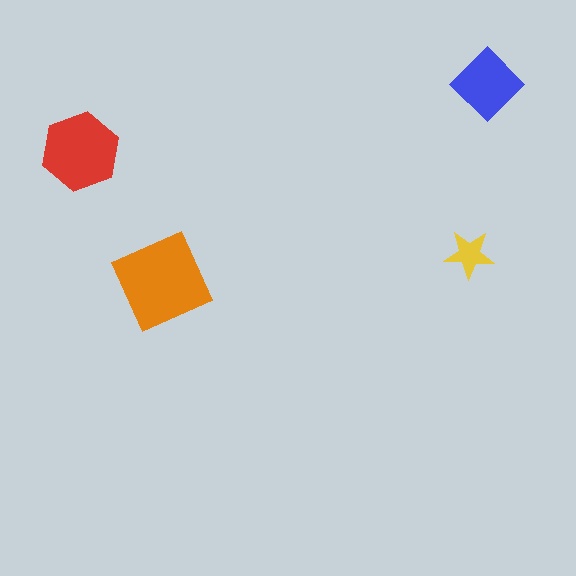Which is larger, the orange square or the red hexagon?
The orange square.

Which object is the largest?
The orange square.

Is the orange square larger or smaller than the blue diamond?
Larger.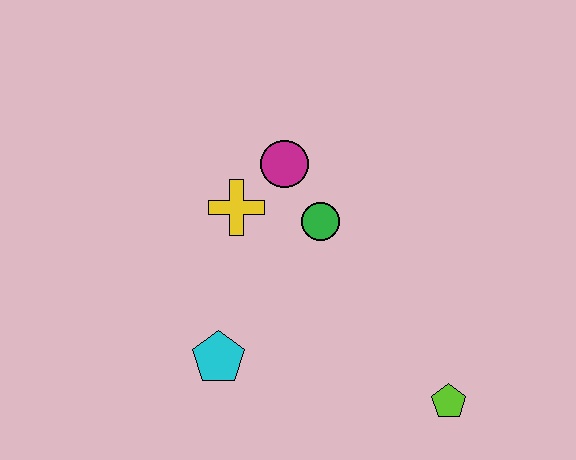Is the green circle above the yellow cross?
No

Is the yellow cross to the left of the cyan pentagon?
No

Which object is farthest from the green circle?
The lime pentagon is farthest from the green circle.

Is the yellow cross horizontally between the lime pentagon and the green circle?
No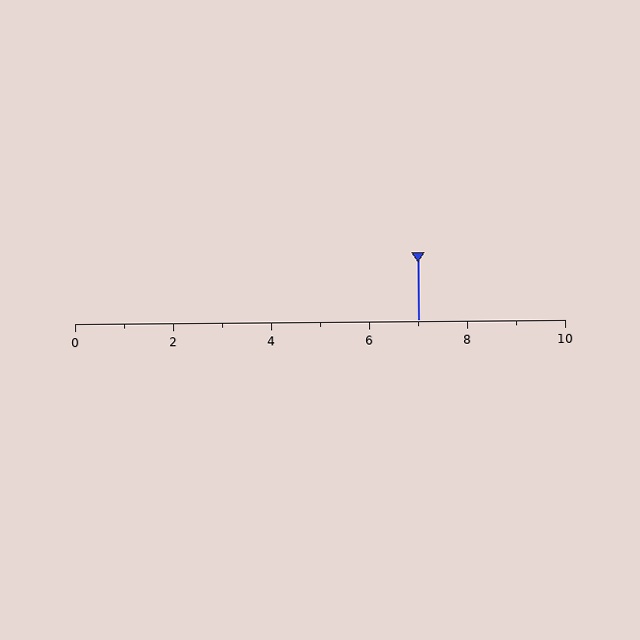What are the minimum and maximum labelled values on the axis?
The axis runs from 0 to 10.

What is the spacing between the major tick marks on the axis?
The major ticks are spaced 2 apart.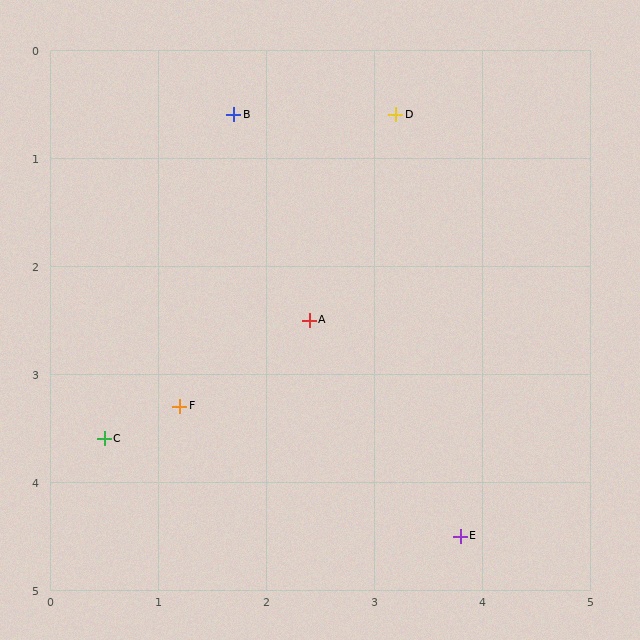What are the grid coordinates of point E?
Point E is at approximately (3.8, 4.5).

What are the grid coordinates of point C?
Point C is at approximately (0.5, 3.6).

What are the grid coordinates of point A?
Point A is at approximately (2.4, 2.5).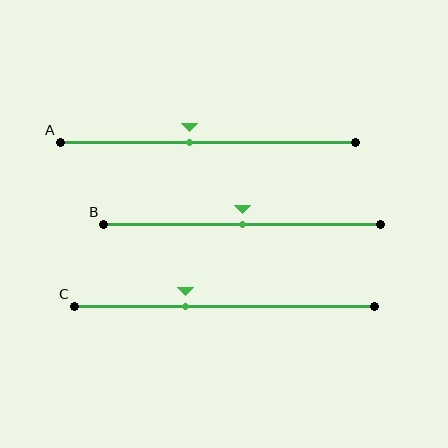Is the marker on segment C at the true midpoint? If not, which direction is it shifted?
No, the marker on segment C is shifted to the left by about 13% of the segment length.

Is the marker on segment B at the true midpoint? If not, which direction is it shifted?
Yes, the marker on segment B is at the true midpoint.